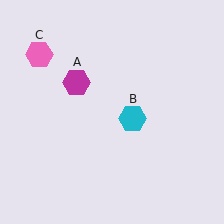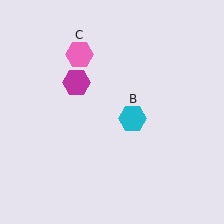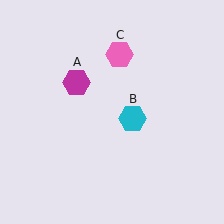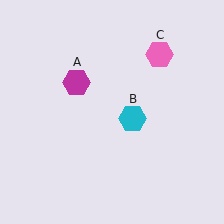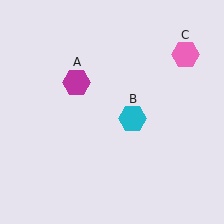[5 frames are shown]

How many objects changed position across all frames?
1 object changed position: pink hexagon (object C).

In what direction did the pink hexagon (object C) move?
The pink hexagon (object C) moved right.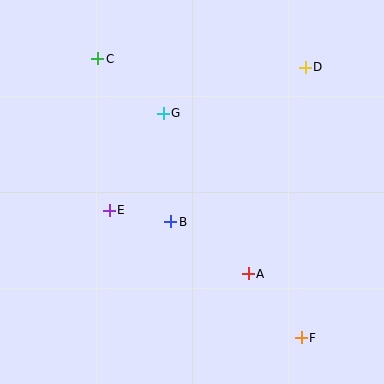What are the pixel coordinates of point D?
Point D is at (305, 67).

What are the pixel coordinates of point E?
Point E is at (109, 210).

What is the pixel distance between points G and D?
The distance between G and D is 149 pixels.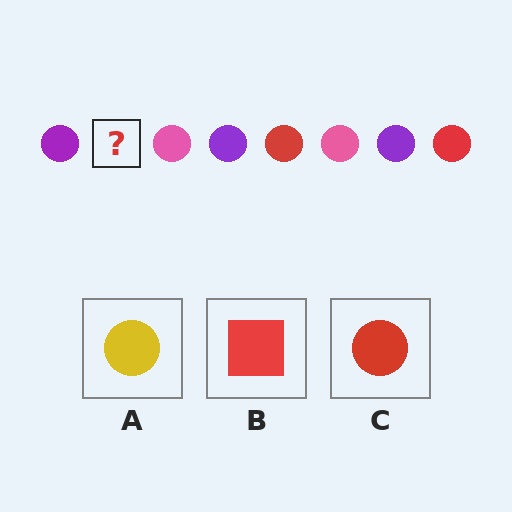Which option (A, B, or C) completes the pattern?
C.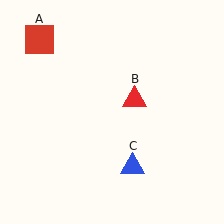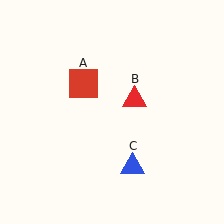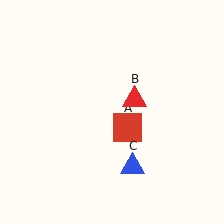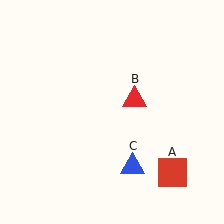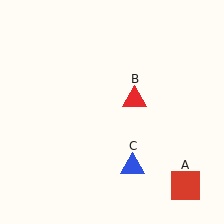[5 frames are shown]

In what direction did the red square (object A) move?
The red square (object A) moved down and to the right.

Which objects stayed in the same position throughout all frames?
Red triangle (object B) and blue triangle (object C) remained stationary.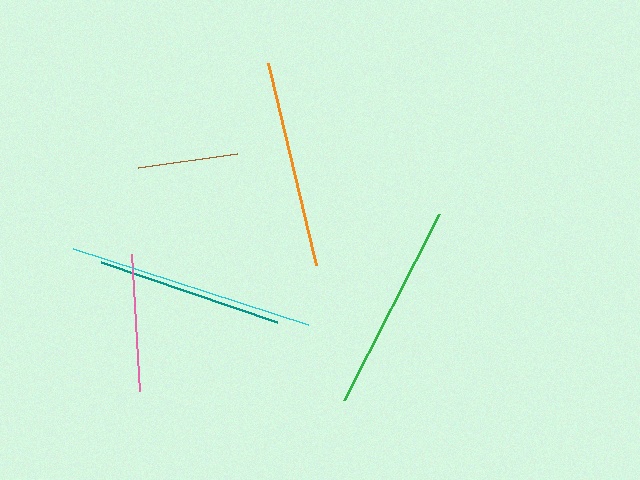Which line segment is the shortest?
The brown line is the shortest at approximately 100 pixels.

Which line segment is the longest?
The cyan line is the longest at approximately 246 pixels.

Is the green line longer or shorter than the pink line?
The green line is longer than the pink line.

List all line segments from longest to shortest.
From longest to shortest: cyan, green, orange, teal, pink, brown.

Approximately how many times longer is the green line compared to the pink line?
The green line is approximately 1.5 times the length of the pink line.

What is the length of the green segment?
The green segment is approximately 209 pixels long.